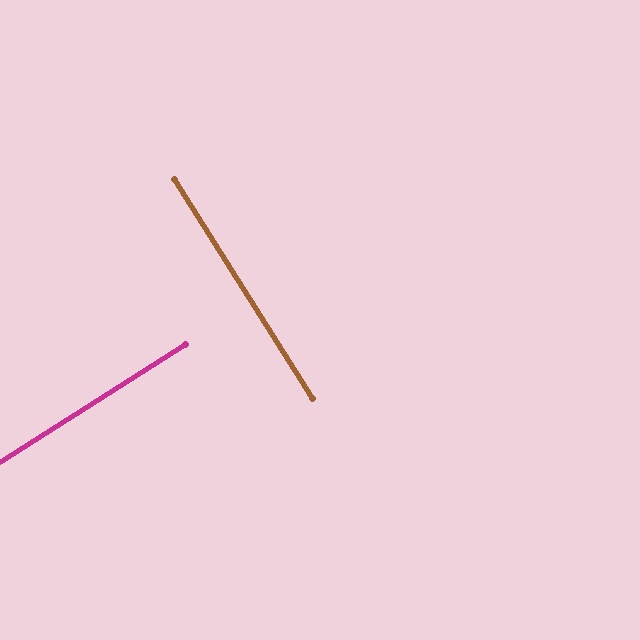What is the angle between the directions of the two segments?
Approximately 90 degrees.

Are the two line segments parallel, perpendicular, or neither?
Perpendicular — they meet at approximately 90°.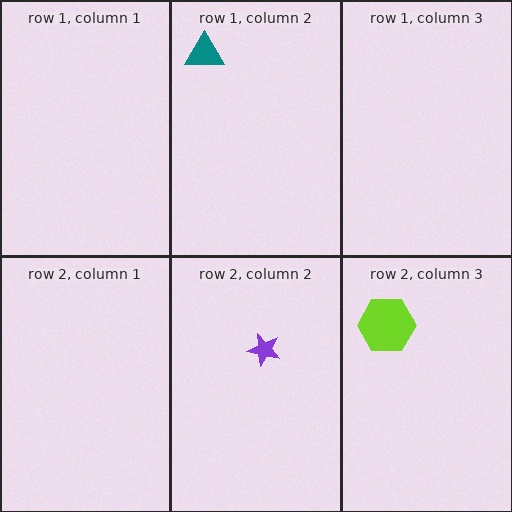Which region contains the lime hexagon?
The row 2, column 3 region.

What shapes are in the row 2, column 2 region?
The purple star.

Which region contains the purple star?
The row 2, column 2 region.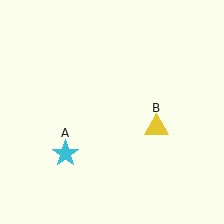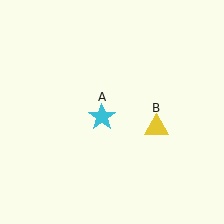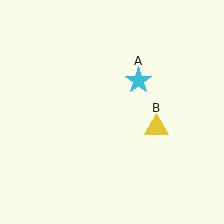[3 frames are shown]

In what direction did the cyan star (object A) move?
The cyan star (object A) moved up and to the right.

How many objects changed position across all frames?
1 object changed position: cyan star (object A).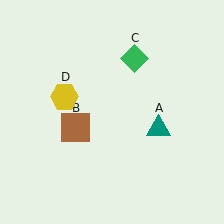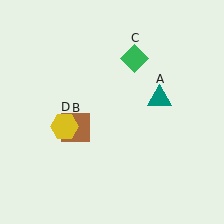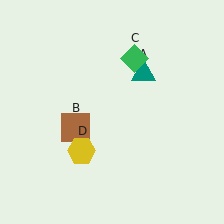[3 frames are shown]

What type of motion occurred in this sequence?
The teal triangle (object A), yellow hexagon (object D) rotated counterclockwise around the center of the scene.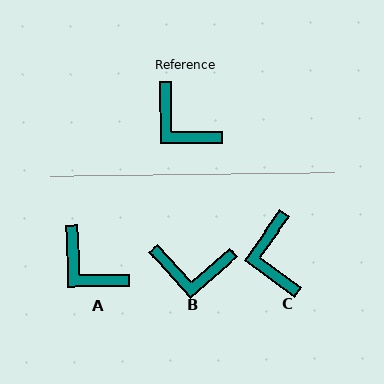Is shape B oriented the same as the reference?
No, it is off by about 41 degrees.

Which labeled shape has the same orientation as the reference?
A.